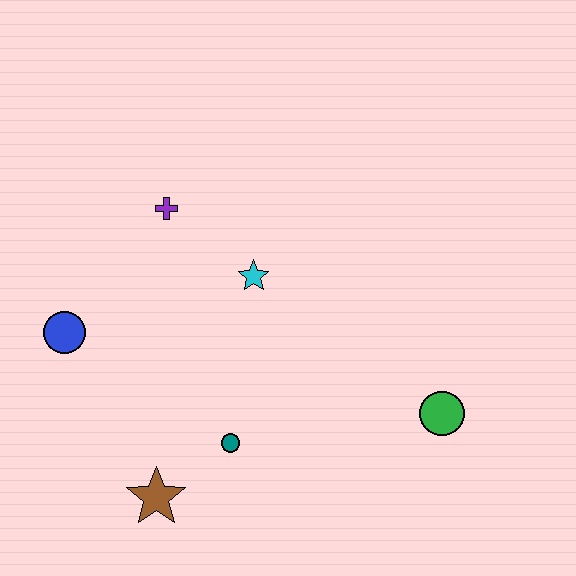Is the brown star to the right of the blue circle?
Yes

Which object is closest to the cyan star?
The purple cross is closest to the cyan star.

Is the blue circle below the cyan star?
Yes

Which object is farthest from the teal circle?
The purple cross is farthest from the teal circle.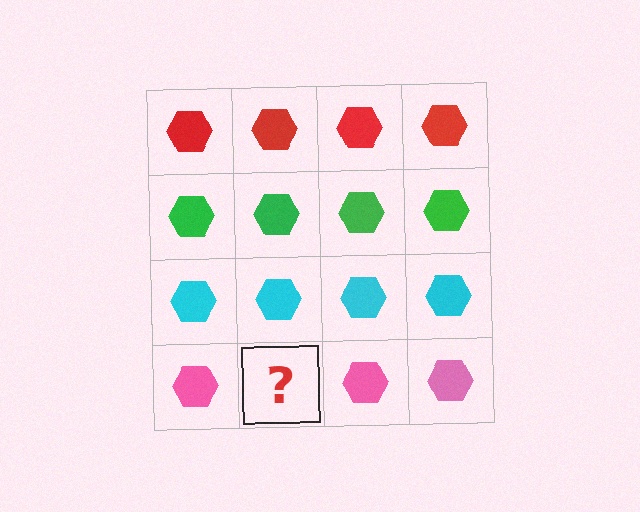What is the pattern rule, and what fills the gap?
The rule is that each row has a consistent color. The gap should be filled with a pink hexagon.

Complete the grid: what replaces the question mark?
The question mark should be replaced with a pink hexagon.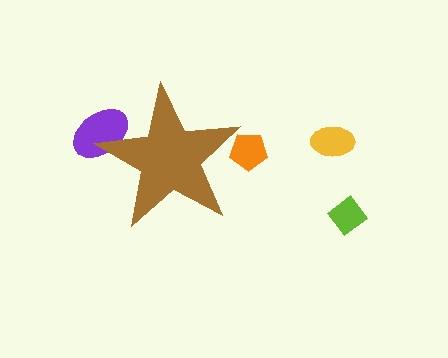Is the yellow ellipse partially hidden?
No, the yellow ellipse is fully visible.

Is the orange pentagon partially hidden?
Yes, the orange pentagon is partially hidden behind the brown star.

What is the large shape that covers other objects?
A brown star.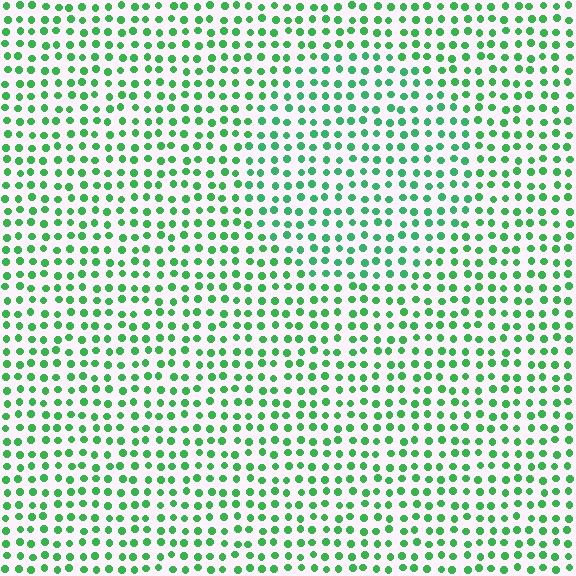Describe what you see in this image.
The image is filled with small green elements in a uniform arrangement. A circle-shaped region is visible where the elements are tinted to a slightly different hue, forming a subtle color boundary.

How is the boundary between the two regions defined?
The boundary is defined purely by a slight shift in hue (about 14 degrees). Spacing, size, and orientation are identical on both sides.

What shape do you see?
I see a circle.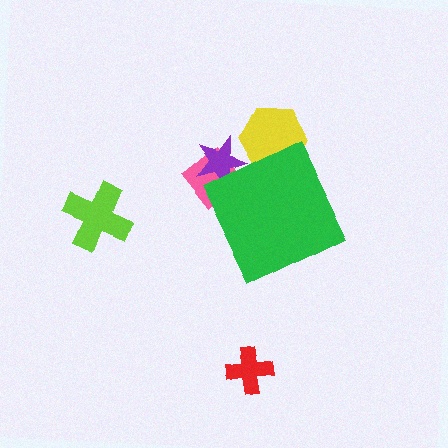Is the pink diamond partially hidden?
Yes, the pink diamond is partially hidden behind the green diamond.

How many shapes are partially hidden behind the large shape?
3 shapes are partially hidden.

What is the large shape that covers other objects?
A green diamond.